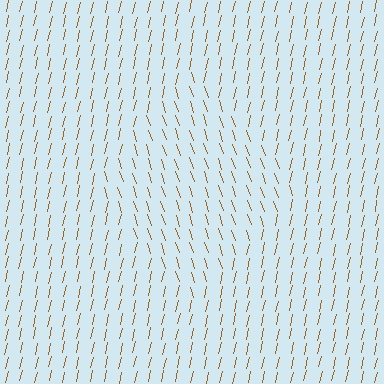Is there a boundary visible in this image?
Yes, there is a texture boundary formed by a change in line orientation.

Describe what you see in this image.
The image is filled with small brown line segments. A diamond region in the image has lines oriented differently from the surrounding lines, creating a visible texture boundary.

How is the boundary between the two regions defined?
The boundary is defined purely by a change in line orientation (approximately 32 degrees difference). All lines are the same color and thickness.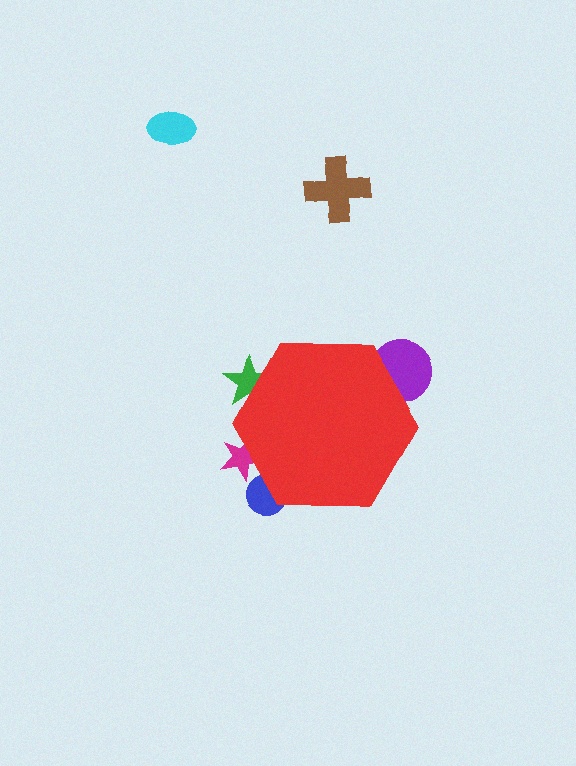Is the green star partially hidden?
Yes, the green star is partially hidden behind the red hexagon.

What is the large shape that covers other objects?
A red hexagon.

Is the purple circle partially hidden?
Yes, the purple circle is partially hidden behind the red hexagon.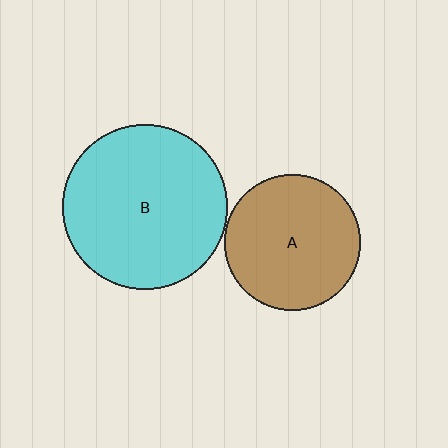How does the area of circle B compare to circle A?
Approximately 1.5 times.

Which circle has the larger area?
Circle B (cyan).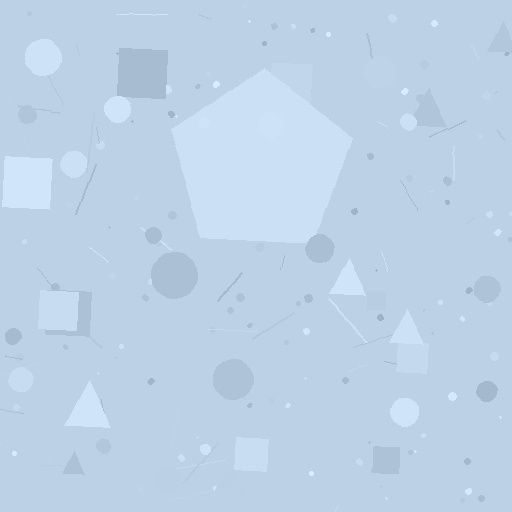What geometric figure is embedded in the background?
A pentagon is embedded in the background.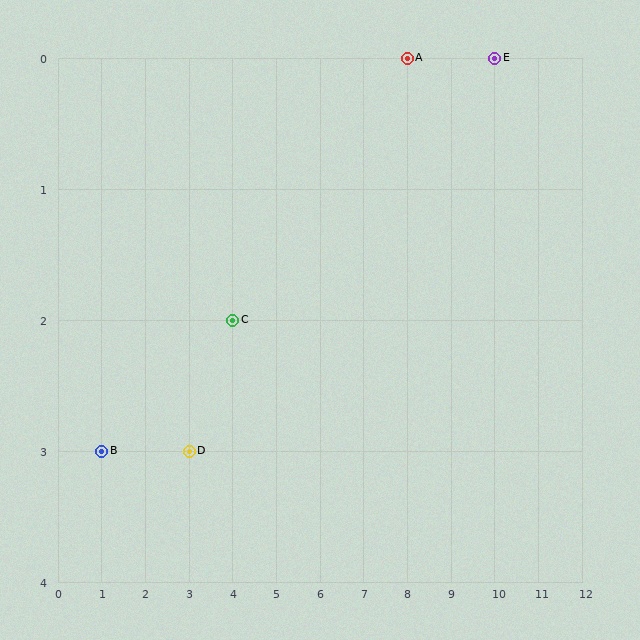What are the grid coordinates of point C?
Point C is at grid coordinates (4, 2).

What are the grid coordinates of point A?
Point A is at grid coordinates (8, 0).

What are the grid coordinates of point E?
Point E is at grid coordinates (10, 0).